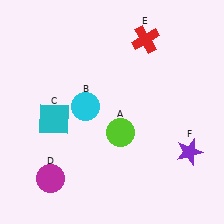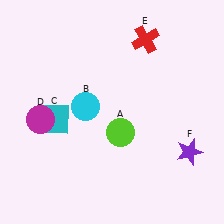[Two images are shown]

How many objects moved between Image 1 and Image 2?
1 object moved between the two images.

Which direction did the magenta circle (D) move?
The magenta circle (D) moved up.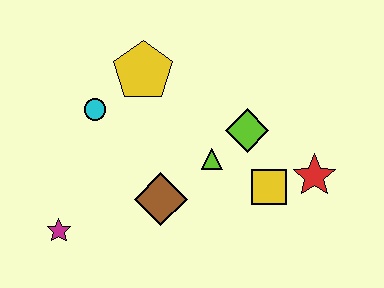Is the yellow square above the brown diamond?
Yes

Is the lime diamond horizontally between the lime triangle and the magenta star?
No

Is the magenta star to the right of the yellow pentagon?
No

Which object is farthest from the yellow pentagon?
The red star is farthest from the yellow pentagon.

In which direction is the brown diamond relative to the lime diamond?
The brown diamond is to the left of the lime diamond.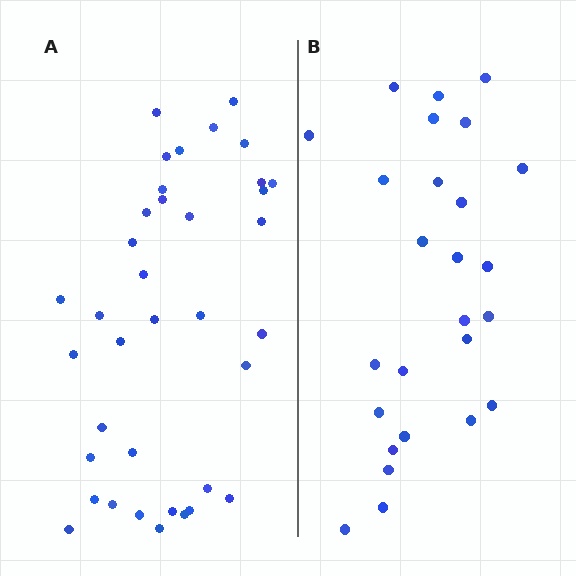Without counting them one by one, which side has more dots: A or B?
Region A (the left region) has more dots.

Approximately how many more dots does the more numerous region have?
Region A has roughly 12 or so more dots than region B.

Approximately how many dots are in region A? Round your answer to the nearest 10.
About 40 dots. (The exact count is 37, which rounds to 40.)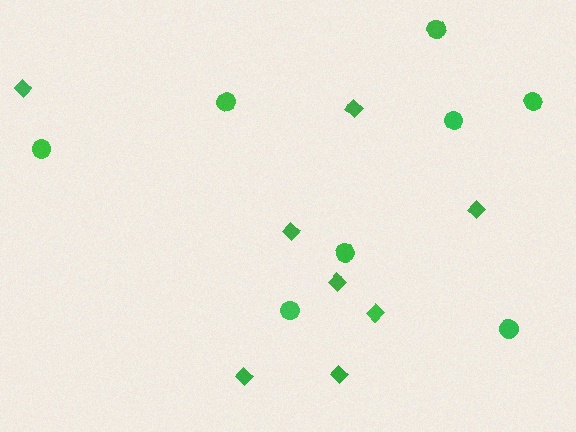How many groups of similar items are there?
There are 2 groups: one group of circles (8) and one group of diamonds (8).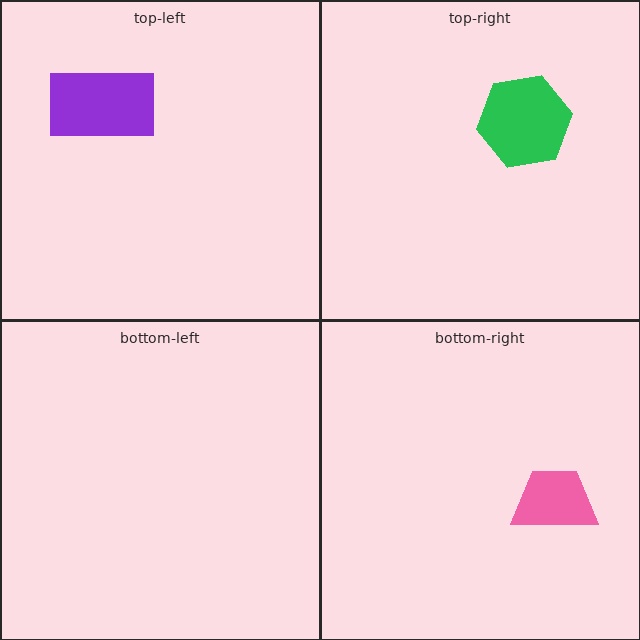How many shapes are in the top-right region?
1.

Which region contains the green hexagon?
The top-right region.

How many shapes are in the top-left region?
1.